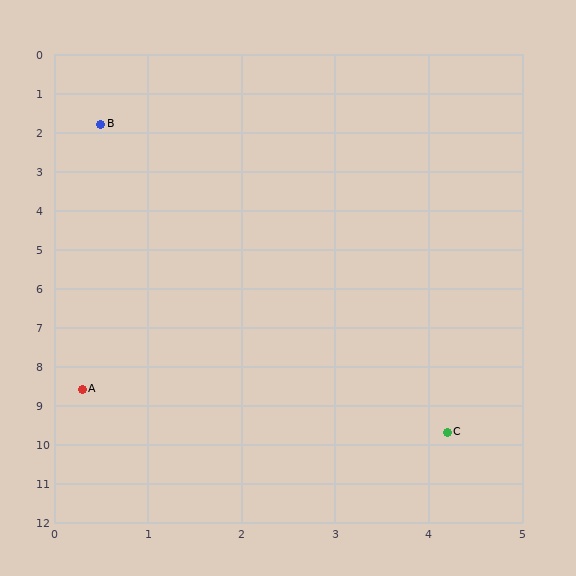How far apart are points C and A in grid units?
Points C and A are about 4.1 grid units apart.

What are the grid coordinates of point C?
Point C is at approximately (4.2, 9.7).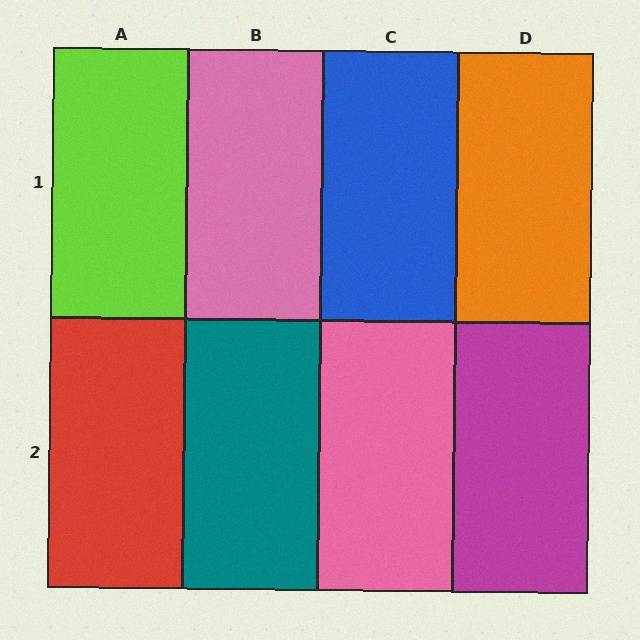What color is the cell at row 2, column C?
Pink.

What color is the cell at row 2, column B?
Teal.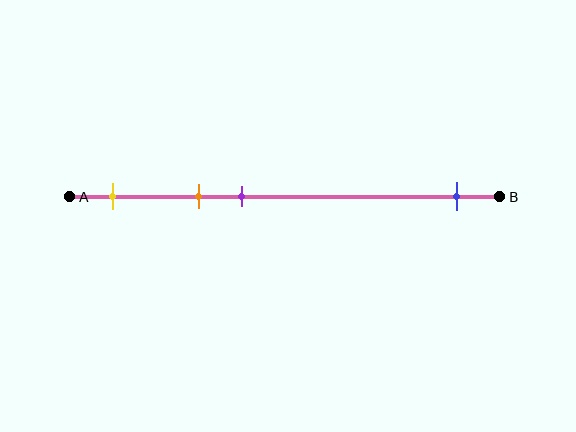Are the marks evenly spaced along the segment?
No, the marks are not evenly spaced.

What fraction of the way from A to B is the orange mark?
The orange mark is approximately 30% (0.3) of the way from A to B.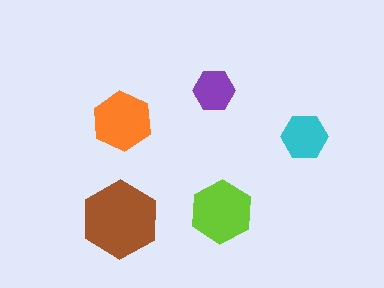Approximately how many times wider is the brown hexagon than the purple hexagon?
About 2 times wider.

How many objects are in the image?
There are 5 objects in the image.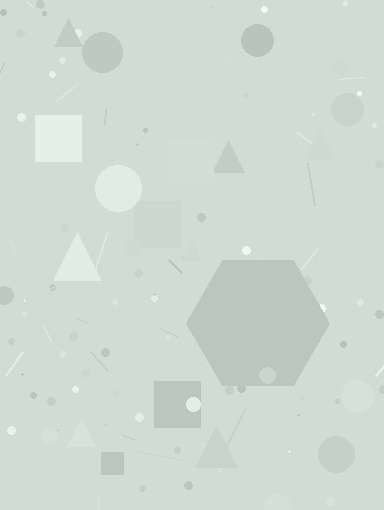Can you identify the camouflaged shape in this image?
The camouflaged shape is a hexagon.